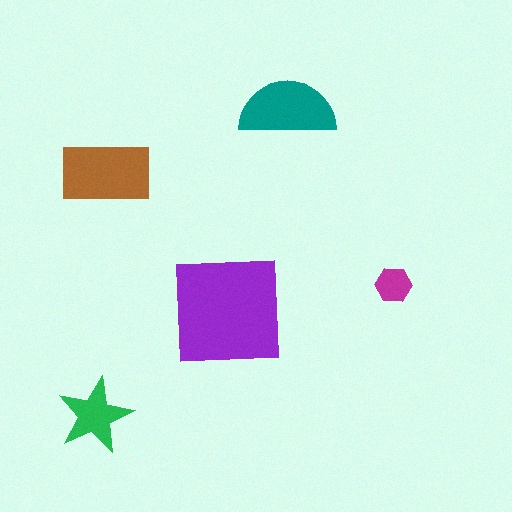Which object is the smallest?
The magenta hexagon.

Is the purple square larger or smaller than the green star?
Larger.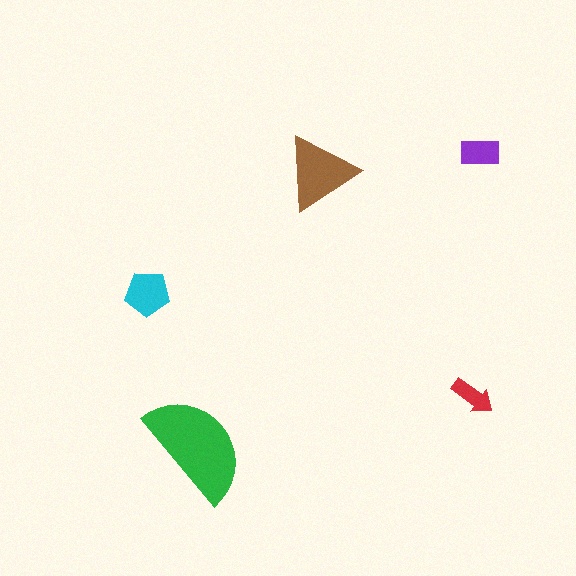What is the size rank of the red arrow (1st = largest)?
5th.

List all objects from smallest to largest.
The red arrow, the purple rectangle, the cyan pentagon, the brown triangle, the green semicircle.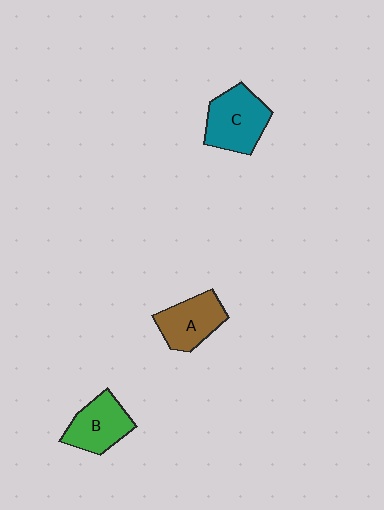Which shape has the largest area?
Shape C (teal).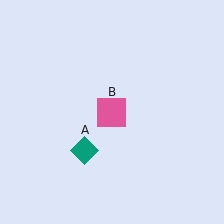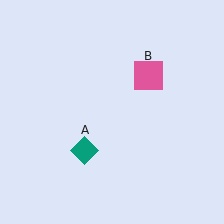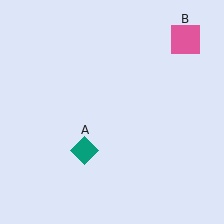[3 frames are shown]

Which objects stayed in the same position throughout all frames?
Teal diamond (object A) remained stationary.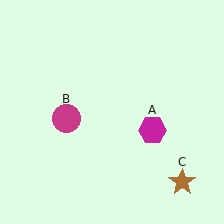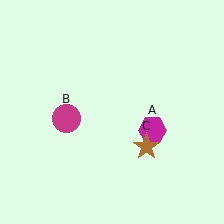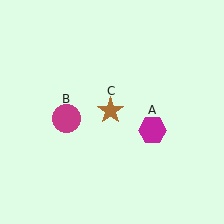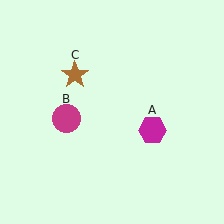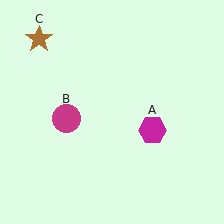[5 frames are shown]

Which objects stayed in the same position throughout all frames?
Magenta hexagon (object A) and magenta circle (object B) remained stationary.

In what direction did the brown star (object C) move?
The brown star (object C) moved up and to the left.